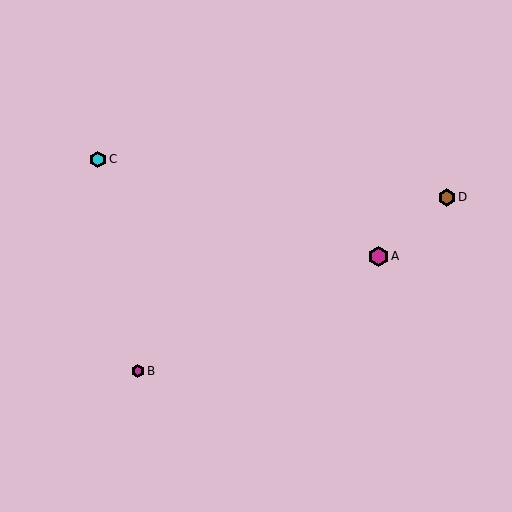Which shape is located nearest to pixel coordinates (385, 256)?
The magenta hexagon (labeled A) at (378, 256) is nearest to that location.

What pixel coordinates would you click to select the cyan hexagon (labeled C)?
Click at (98, 159) to select the cyan hexagon C.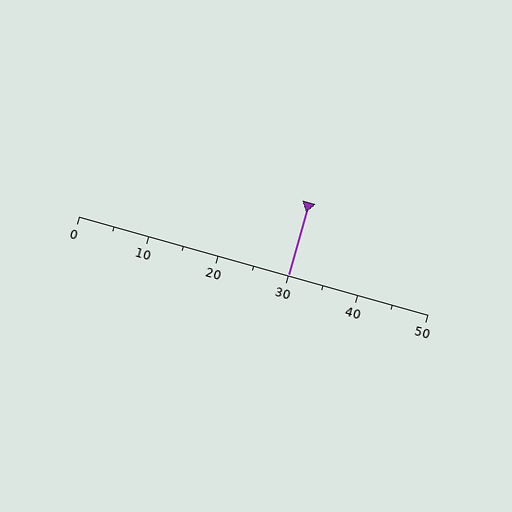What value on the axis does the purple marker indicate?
The marker indicates approximately 30.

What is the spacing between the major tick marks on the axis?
The major ticks are spaced 10 apart.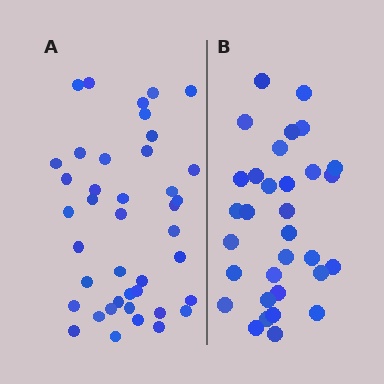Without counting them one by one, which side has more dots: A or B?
Region A (the left region) has more dots.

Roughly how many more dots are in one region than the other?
Region A has roughly 8 or so more dots than region B.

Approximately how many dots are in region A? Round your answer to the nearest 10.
About 40 dots. (The exact count is 41, which rounds to 40.)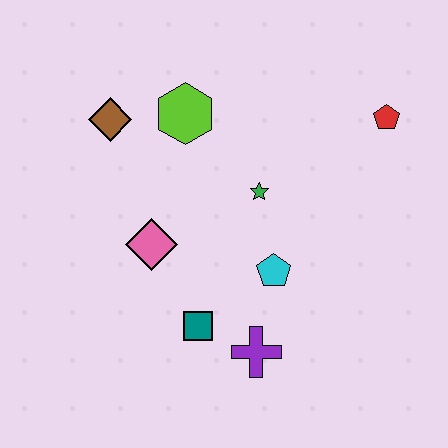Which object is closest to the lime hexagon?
The brown diamond is closest to the lime hexagon.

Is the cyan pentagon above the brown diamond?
No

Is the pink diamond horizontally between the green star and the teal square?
No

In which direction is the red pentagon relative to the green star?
The red pentagon is to the right of the green star.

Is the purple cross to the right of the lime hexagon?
Yes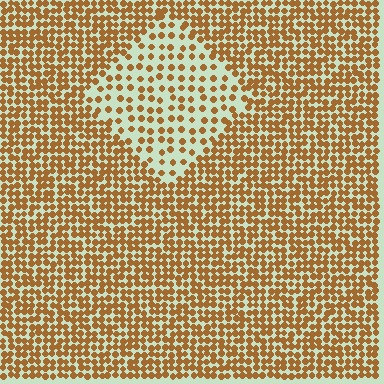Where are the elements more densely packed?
The elements are more densely packed outside the diamond boundary.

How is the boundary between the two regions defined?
The boundary is defined by a change in element density (approximately 2.2x ratio). All elements are the same color, size, and shape.